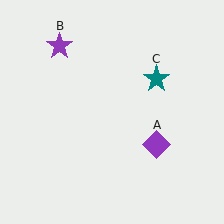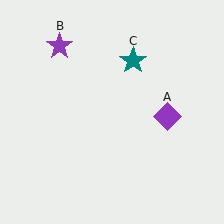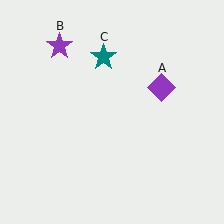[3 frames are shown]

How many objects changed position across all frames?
2 objects changed position: purple diamond (object A), teal star (object C).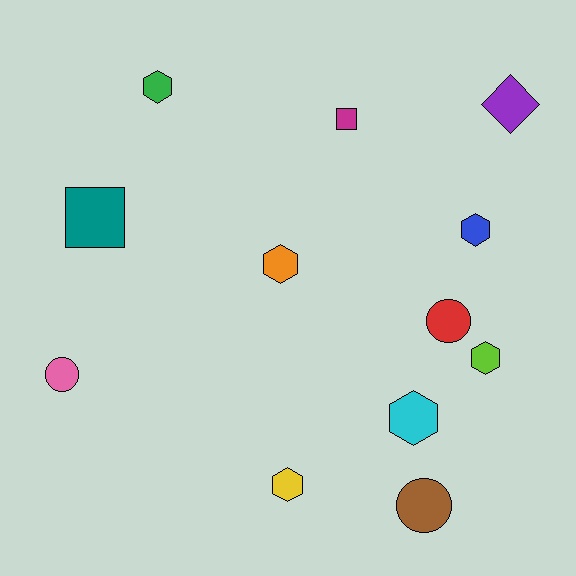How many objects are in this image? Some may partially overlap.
There are 12 objects.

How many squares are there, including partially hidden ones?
There are 2 squares.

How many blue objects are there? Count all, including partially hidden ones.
There is 1 blue object.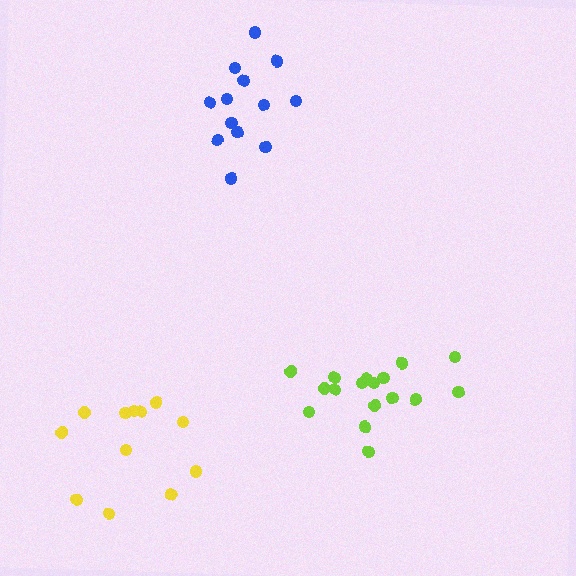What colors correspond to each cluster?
The clusters are colored: lime, yellow, blue.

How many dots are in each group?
Group 1: 17 dots, Group 2: 12 dots, Group 3: 13 dots (42 total).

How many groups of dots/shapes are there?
There are 3 groups.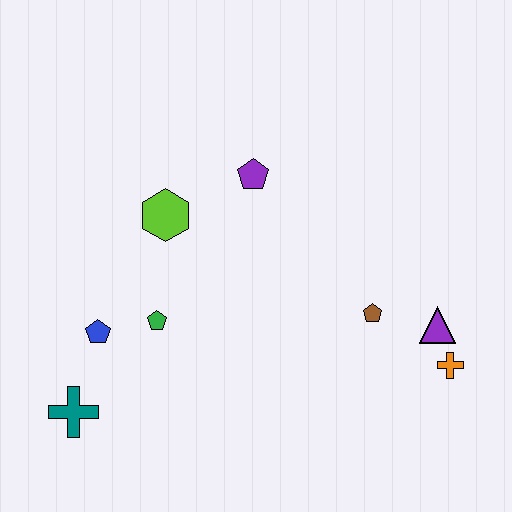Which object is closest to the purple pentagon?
The lime hexagon is closest to the purple pentagon.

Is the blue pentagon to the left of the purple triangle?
Yes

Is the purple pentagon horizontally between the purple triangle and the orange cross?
No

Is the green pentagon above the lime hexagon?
No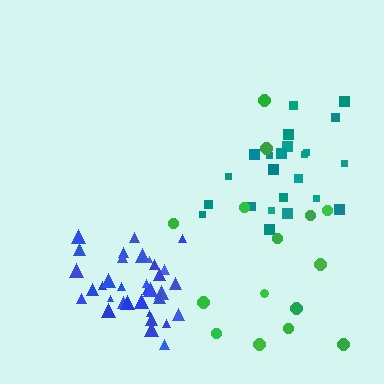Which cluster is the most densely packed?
Blue.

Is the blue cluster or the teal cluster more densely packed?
Blue.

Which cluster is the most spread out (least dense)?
Green.